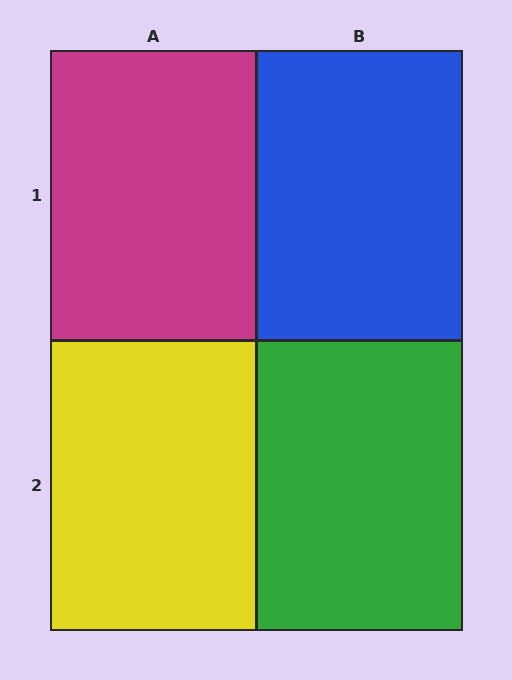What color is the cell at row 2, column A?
Yellow.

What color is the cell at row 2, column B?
Green.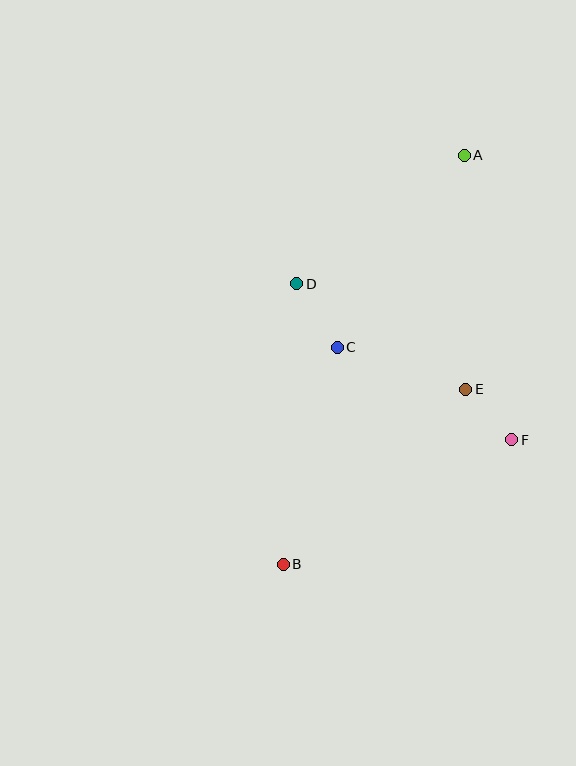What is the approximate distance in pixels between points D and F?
The distance between D and F is approximately 266 pixels.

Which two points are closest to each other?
Points E and F are closest to each other.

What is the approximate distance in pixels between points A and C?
The distance between A and C is approximately 230 pixels.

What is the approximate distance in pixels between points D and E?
The distance between D and E is approximately 199 pixels.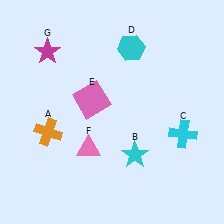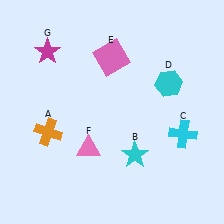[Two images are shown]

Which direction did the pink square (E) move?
The pink square (E) moved up.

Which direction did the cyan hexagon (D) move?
The cyan hexagon (D) moved right.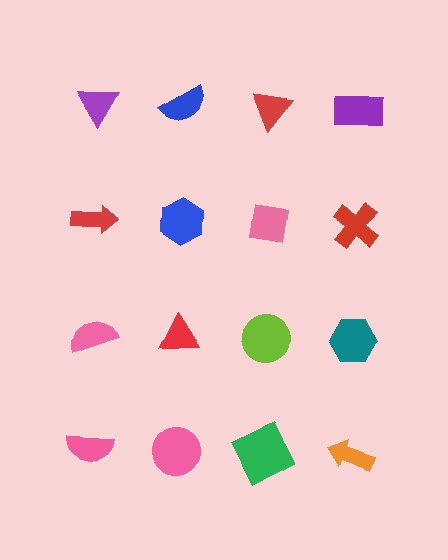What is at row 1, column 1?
A purple triangle.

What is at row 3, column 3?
A lime circle.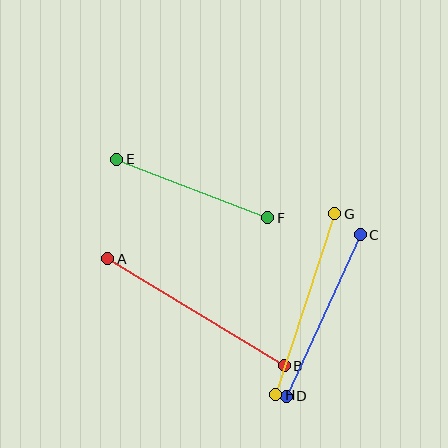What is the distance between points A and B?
The distance is approximately 207 pixels.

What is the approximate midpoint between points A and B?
The midpoint is at approximately (196, 312) pixels.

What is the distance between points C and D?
The distance is approximately 178 pixels.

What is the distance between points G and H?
The distance is approximately 190 pixels.